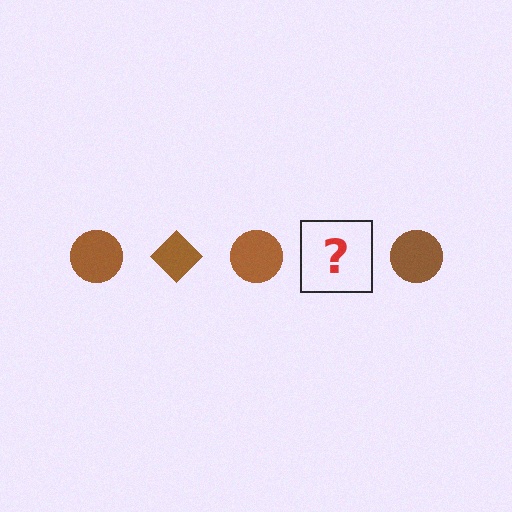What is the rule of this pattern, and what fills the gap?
The rule is that the pattern cycles through circle, diamond shapes in brown. The gap should be filled with a brown diamond.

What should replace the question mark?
The question mark should be replaced with a brown diamond.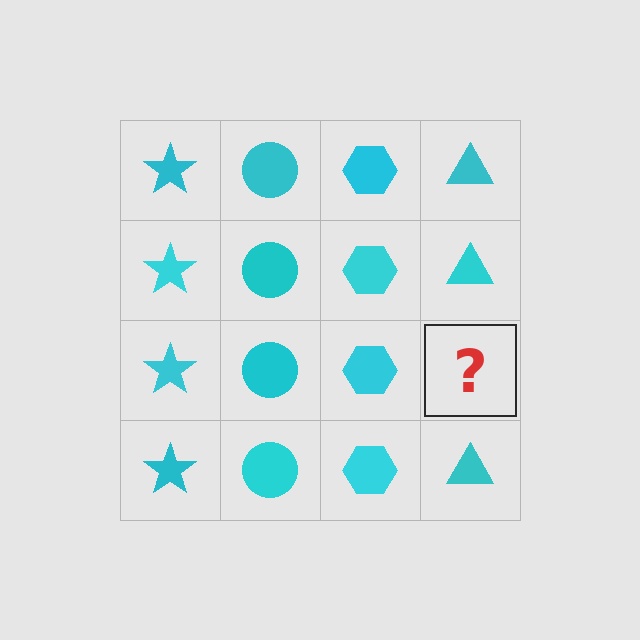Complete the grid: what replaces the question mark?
The question mark should be replaced with a cyan triangle.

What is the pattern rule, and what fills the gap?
The rule is that each column has a consistent shape. The gap should be filled with a cyan triangle.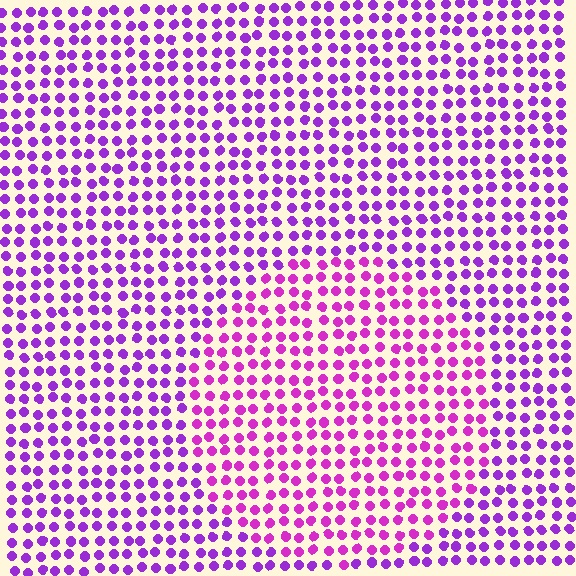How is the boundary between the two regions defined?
The boundary is defined purely by a slight shift in hue (about 26 degrees). Spacing, size, and orientation are identical on both sides.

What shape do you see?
I see a circle.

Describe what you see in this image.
The image is filled with small purple elements in a uniform arrangement. A circle-shaped region is visible where the elements are tinted to a slightly different hue, forming a subtle color boundary.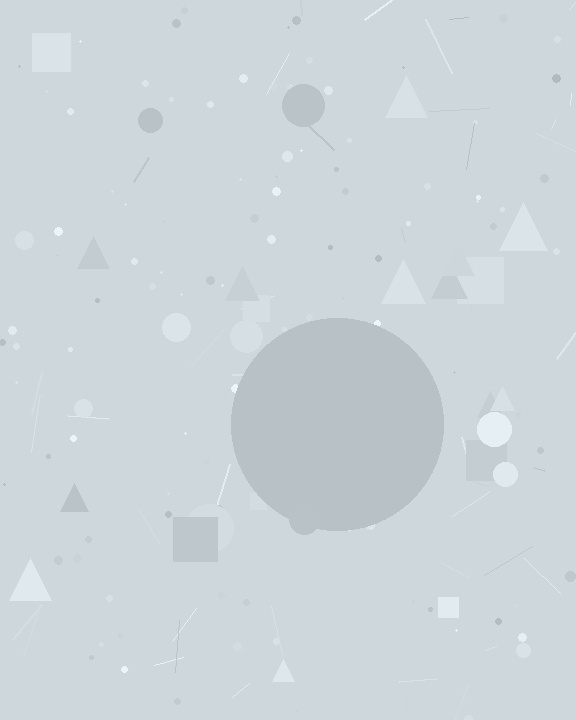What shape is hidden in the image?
A circle is hidden in the image.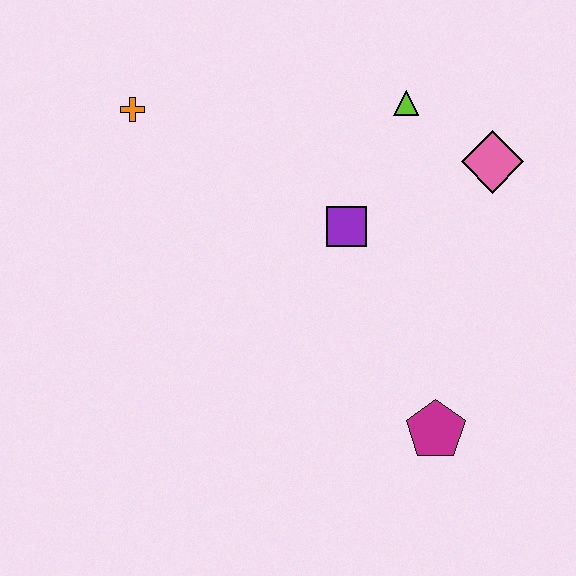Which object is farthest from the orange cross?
The magenta pentagon is farthest from the orange cross.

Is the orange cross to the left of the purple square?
Yes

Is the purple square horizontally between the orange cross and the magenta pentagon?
Yes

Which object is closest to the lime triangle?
The pink diamond is closest to the lime triangle.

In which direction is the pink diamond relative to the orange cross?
The pink diamond is to the right of the orange cross.